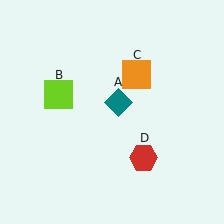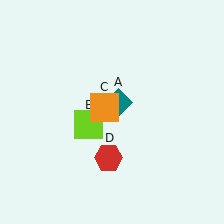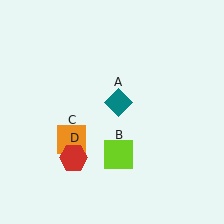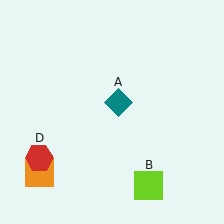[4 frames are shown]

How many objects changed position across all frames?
3 objects changed position: lime square (object B), orange square (object C), red hexagon (object D).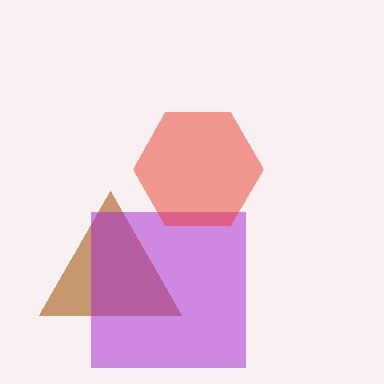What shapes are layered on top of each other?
The layered shapes are: a brown triangle, a purple square, a red hexagon.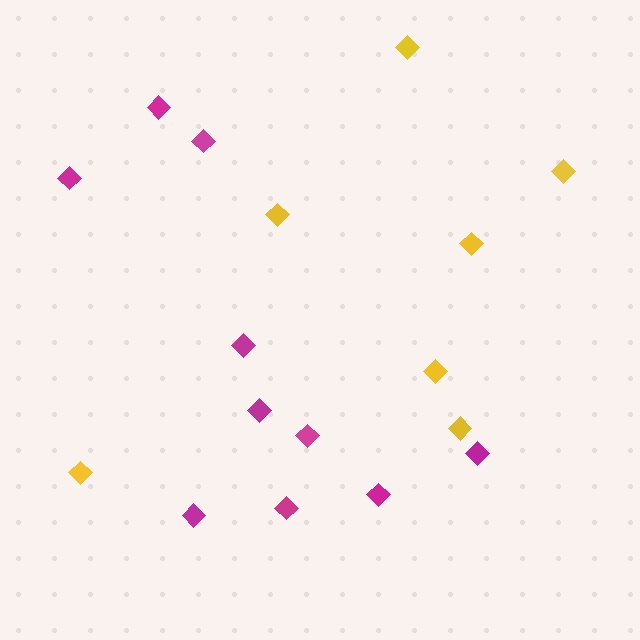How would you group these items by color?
There are 2 groups: one group of magenta diamonds (10) and one group of yellow diamonds (7).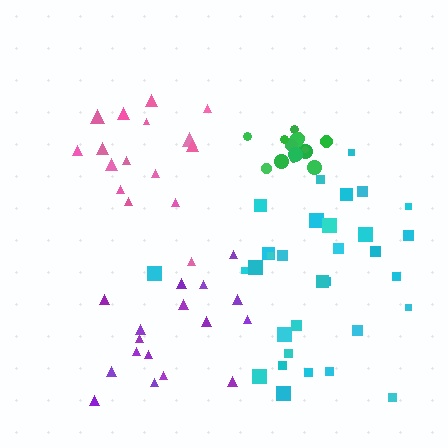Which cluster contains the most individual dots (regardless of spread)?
Cyan (32).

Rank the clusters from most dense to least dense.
green, cyan, pink, purple.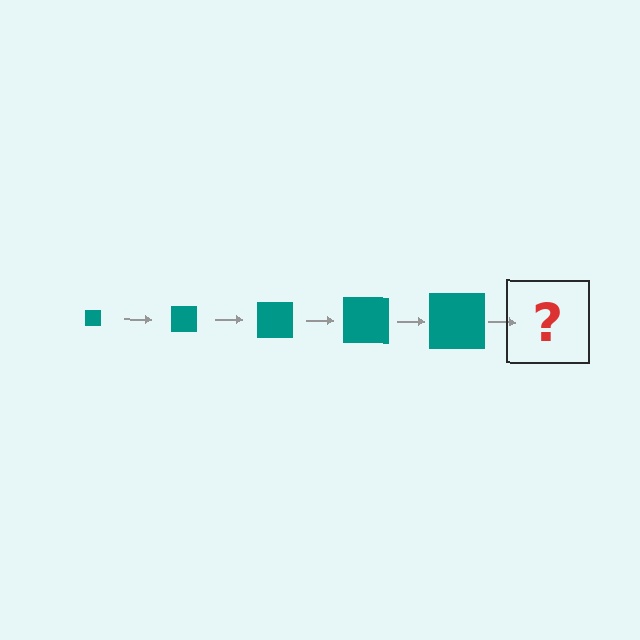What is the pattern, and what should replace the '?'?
The pattern is that the square gets progressively larger each step. The '?' should be a teal square, larger than the previous one.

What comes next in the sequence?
The next element should be a teal square, larger than the previous one.